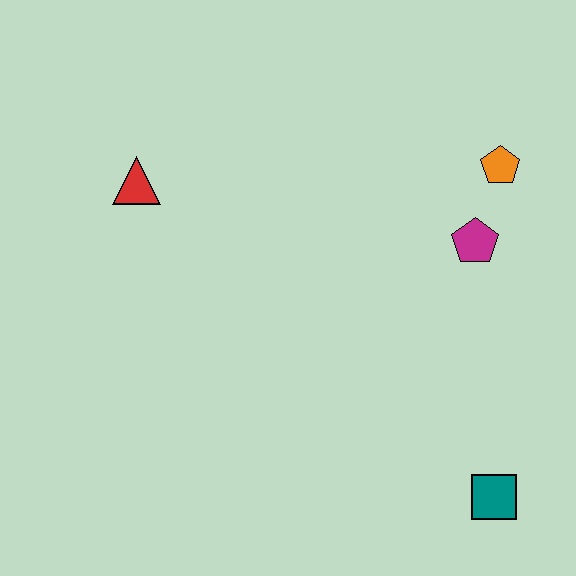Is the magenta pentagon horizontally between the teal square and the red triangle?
Yes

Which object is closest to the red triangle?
The magenta pentagon is closest to the red triangle.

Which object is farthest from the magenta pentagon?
The red triangle is farthest from the magenta pentagon.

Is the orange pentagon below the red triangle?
No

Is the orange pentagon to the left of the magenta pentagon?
No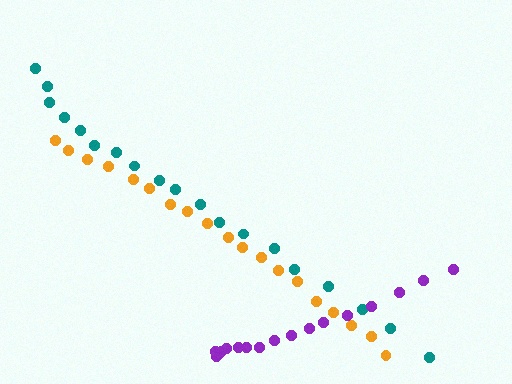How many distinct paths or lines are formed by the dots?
There are 3 distinct paths.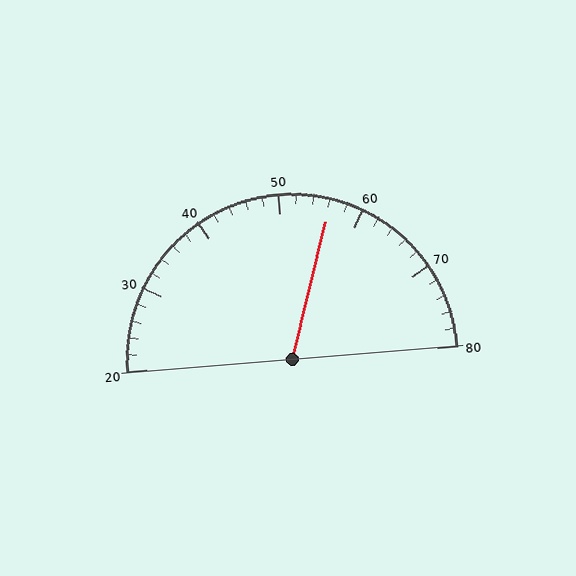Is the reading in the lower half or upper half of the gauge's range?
The reading is in the upper half of the range (20 to 80).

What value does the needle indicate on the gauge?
The needle indicates approximately 56.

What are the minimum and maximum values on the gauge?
The gauge ranges from 20 to 80.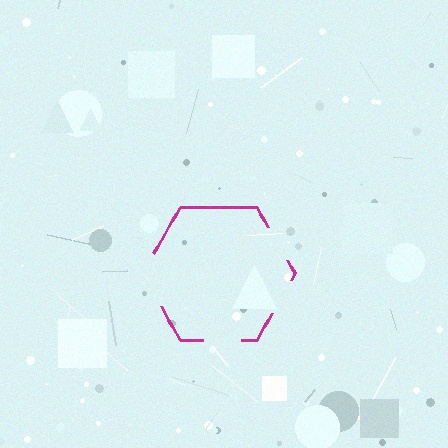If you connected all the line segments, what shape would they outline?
They would outline a hexagon.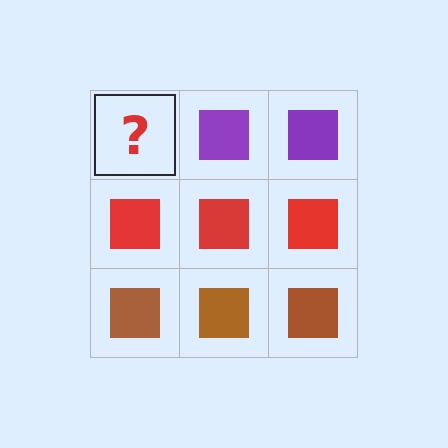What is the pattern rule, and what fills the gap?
The rule is that each row has a consistent color. The gap should be filled with a purple square.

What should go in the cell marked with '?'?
The missing cell should contain a purple square.